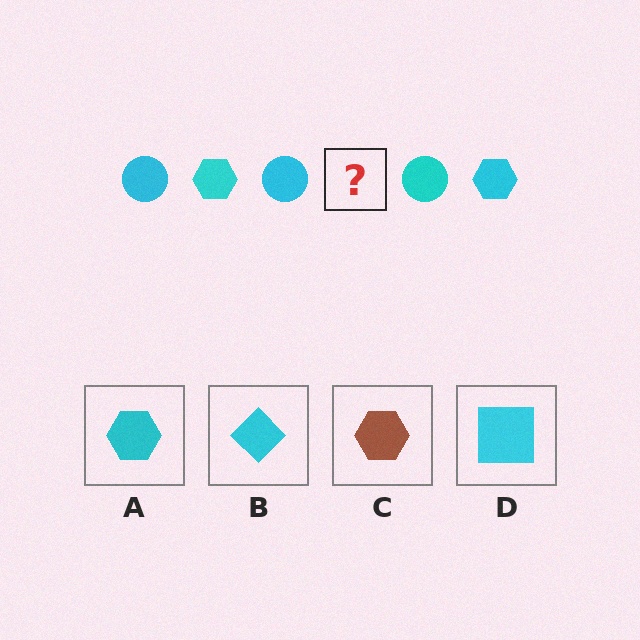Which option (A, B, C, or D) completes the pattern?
A.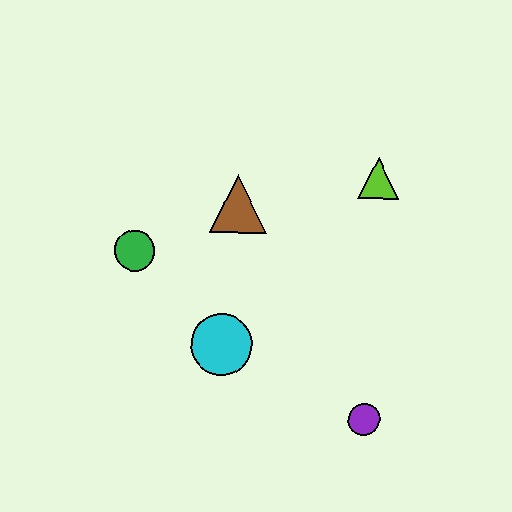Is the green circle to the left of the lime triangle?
Yes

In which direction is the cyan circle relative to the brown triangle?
The cyan circle is below the brown triangle.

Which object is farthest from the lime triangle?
The green circle is farthest from the lime triangle.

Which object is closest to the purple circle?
The cyan circle is closest to the purple circle.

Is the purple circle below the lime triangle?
Yes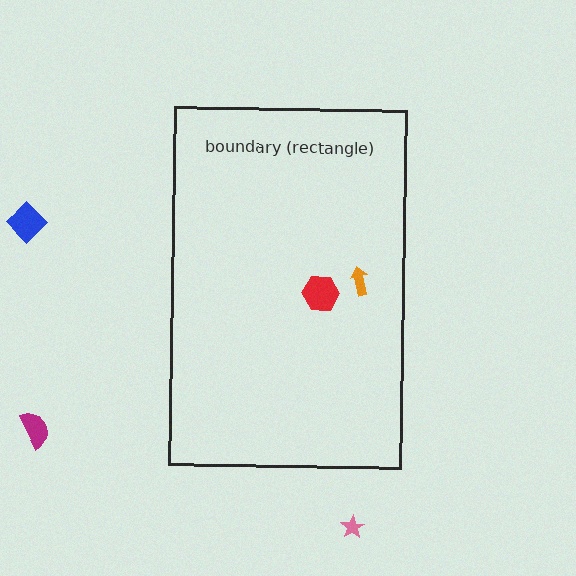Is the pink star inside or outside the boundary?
Outside.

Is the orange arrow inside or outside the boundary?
Inside.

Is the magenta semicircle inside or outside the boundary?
Outside.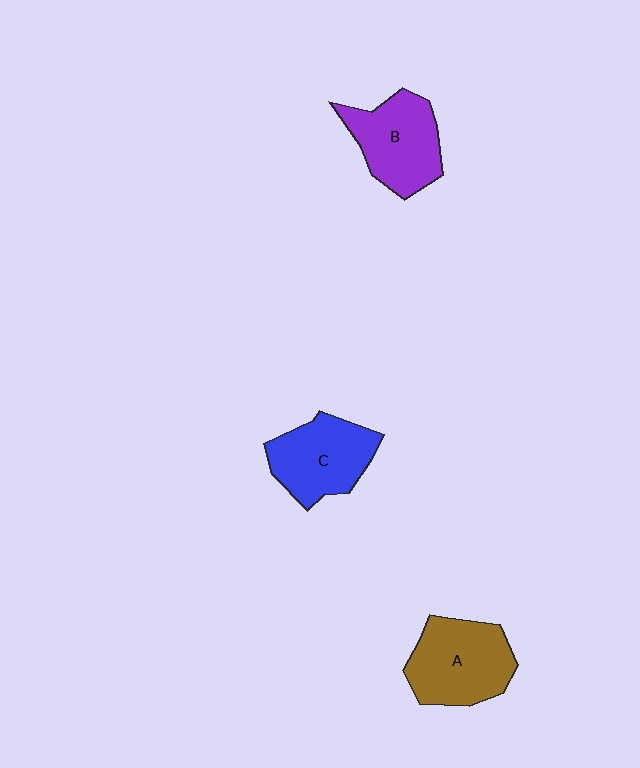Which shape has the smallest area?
Shape C (blue).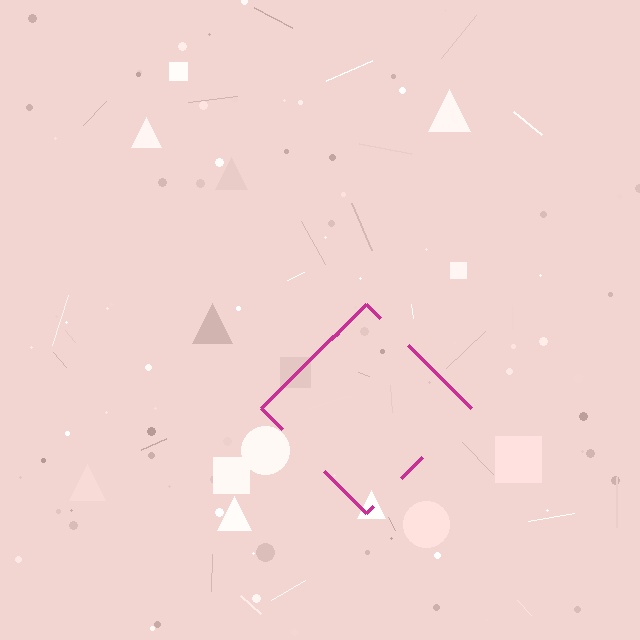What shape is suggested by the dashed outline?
The dashed outline suggests a diamond.